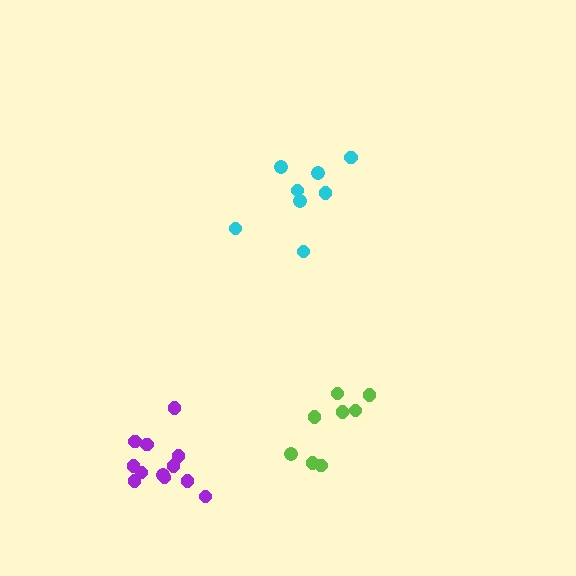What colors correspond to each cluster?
The clusters are colored: purple, cyan, lime.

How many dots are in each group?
Group 1: 12 dots, Group 2: 8 dots, Group 3: 8 dots (28 total).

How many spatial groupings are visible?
There are 3 spatial groupings.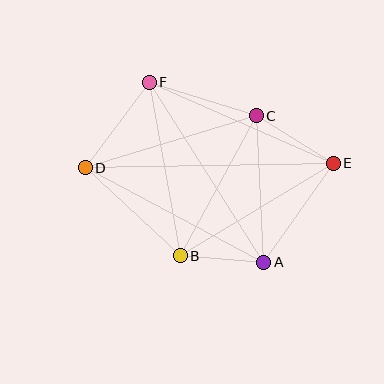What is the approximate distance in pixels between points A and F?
The distance between A and F is approximately 213 pixels.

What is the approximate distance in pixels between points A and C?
The distance between A and C is approximately 146 pixels.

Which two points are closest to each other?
Points A and B are closest to each other.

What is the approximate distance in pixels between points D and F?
The distance between D and F is approximately 107 pixels.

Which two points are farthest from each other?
Points D and E are farthest from each other.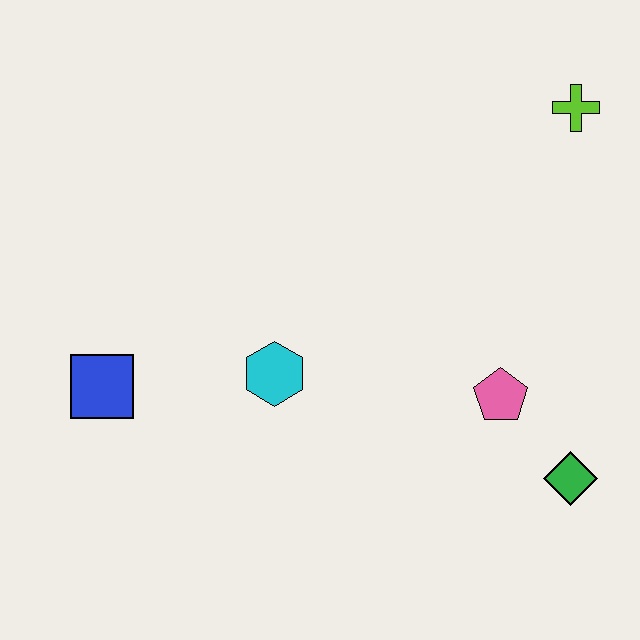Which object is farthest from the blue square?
The lime cross is farthest from the blue square.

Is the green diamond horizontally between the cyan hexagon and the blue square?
No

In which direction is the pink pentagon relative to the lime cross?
The pink pentagon is below the lime cross.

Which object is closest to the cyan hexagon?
The blue square is closest to the cyan hexagon.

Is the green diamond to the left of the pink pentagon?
No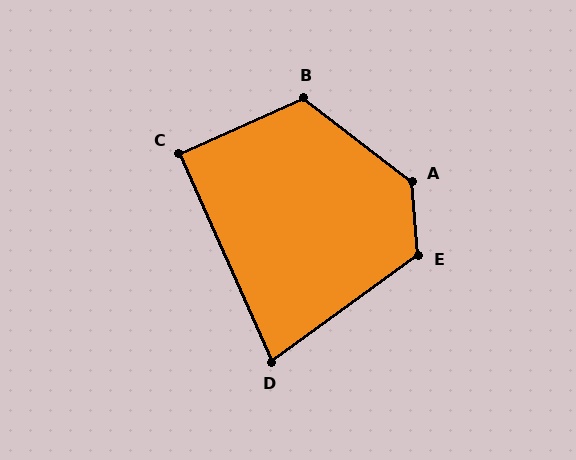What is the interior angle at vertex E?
Approximately 121 degrees (obtuse).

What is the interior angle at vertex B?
Approximately 118 degrees (obtuse).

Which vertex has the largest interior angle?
A, at approximately 133 degrees.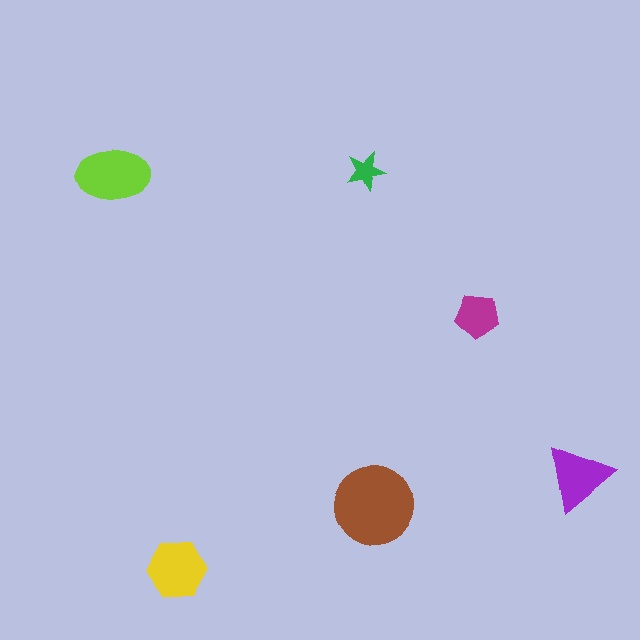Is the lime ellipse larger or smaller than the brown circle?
Smaller.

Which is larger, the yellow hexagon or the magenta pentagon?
The yellow hexagon.